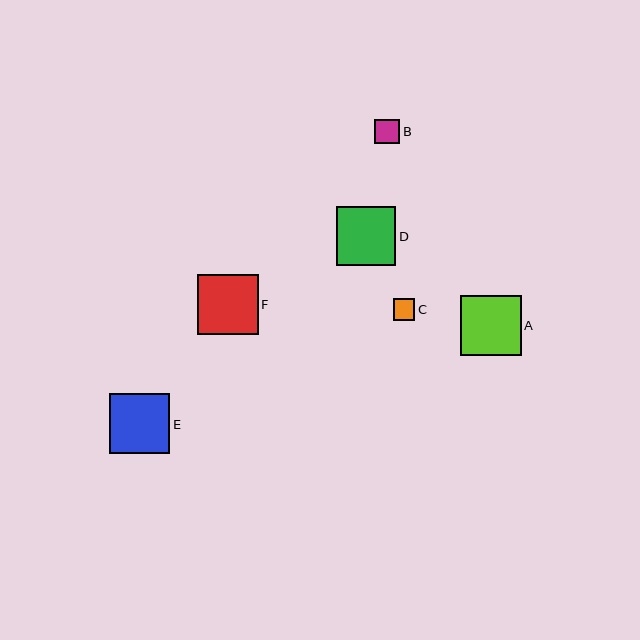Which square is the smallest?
Square C is the smallest with a size of approximately 21 pixels.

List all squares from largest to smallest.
From largest to smallest: A, F, E, D, B, C.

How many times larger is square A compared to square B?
Square A is approximately 2.5 times the size of square B.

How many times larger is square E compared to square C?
Square E is approximately 2.8 times the size of square C.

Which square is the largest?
Square A is the largest with a size of approximately 61 pixels.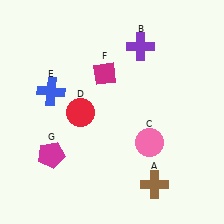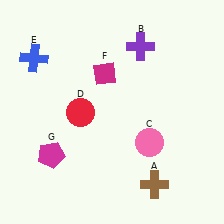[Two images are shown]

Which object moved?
The blue cross (E) moved up.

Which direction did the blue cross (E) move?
The blue cross (E) moved up.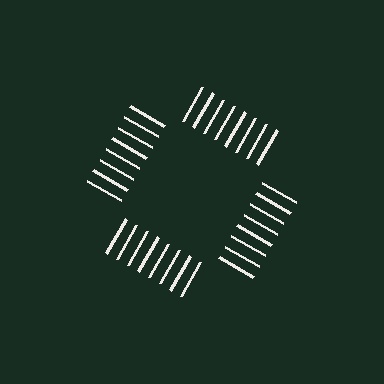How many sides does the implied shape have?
4 sides — the line-ends trace a square.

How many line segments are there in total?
32 — 8 along each of the 4 edges.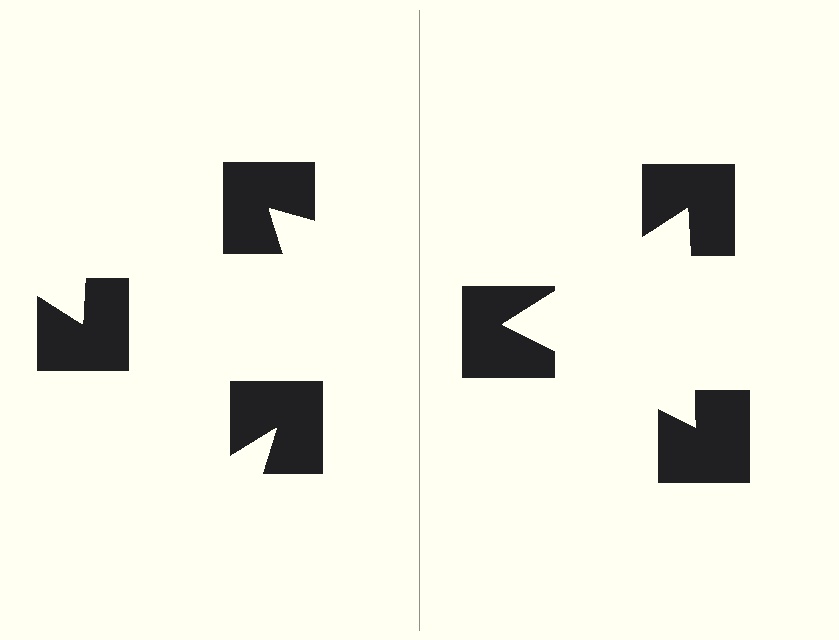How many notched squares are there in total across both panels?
6 — 3 on each side.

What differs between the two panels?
The notched squares are positioned identically on both sides; only the wedge orientations differ. On the right they align to a triangle; on the left they are misaligned.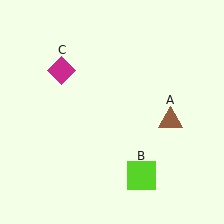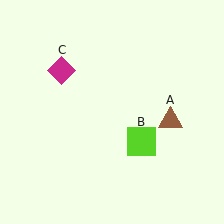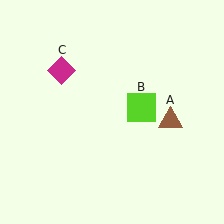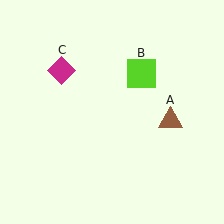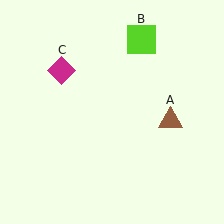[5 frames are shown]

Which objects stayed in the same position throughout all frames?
Brown triangle (object A) and magenta diamond (object C) remained stationary.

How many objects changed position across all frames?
1 object changed position: lime square (object B).